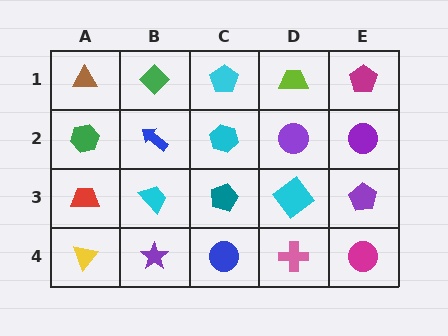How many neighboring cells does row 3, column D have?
4.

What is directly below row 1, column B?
A blue arrow.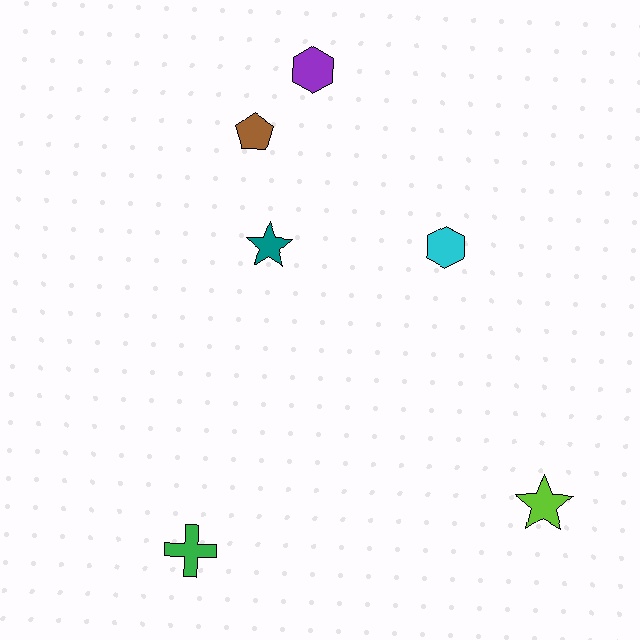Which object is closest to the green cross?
The teal star is closest to the green cross.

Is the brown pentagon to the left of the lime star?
Yes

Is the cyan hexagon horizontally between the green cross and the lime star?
Yes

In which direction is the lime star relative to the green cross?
The lime star is to the right of the green cross.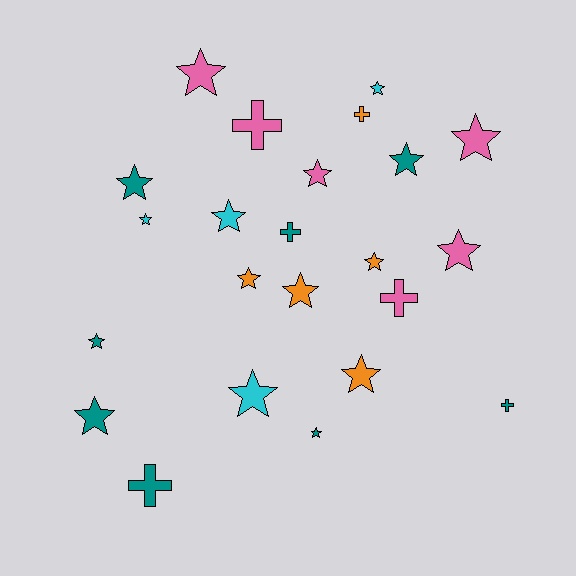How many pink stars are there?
There are 4 pink stars.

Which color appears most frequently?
Teal, with 8 objects.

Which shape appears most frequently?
Star, with 17 objects.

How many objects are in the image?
There are 23 objects.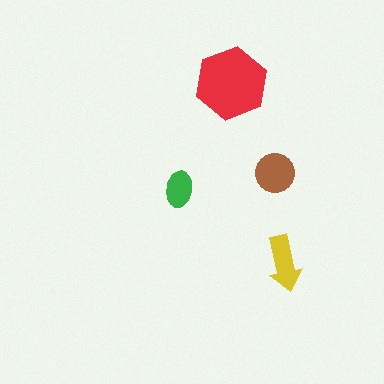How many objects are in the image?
There are 4 objects in the image.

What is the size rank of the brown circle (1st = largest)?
2nd.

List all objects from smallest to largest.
The green ellipse, the yellow arrow, the brown circle, the red hexagon.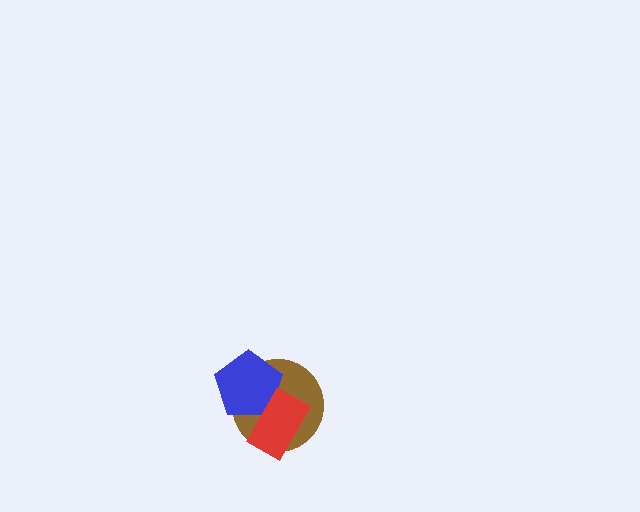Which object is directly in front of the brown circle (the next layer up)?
The blue pentagon is directly in front of the brown circle.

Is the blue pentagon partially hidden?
Yes, it is partially covered by another shape.